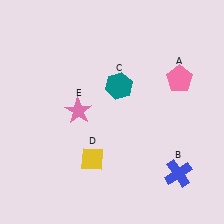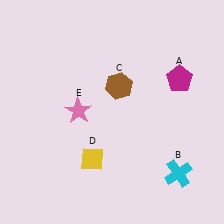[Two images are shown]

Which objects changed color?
A changed from pink to magenta. B changed from blue to cyan. C changed from teal to brown.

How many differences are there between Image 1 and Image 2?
There are 3 differences between the two images.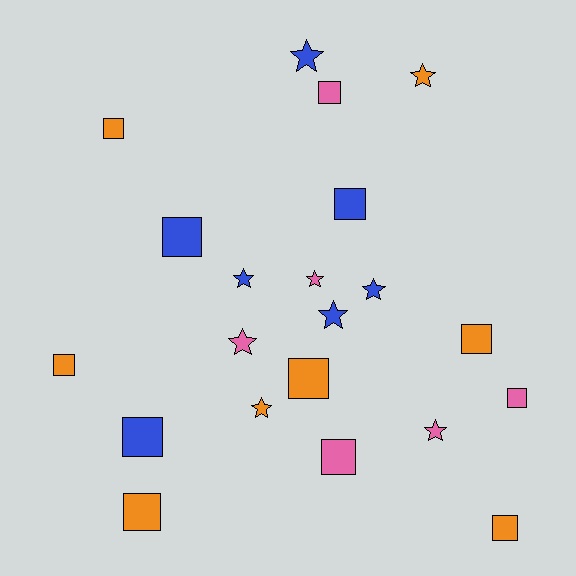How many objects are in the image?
There are 21 objects.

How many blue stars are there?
There are 4 blue stars.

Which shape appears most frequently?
Square, with 12 objects.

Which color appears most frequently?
Orange, with 8 objects.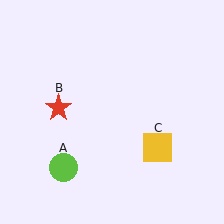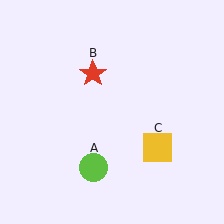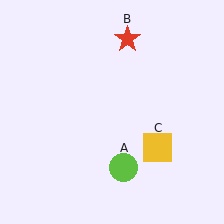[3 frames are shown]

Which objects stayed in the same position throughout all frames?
Yellow square (object C) remained stationary.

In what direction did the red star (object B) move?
The red star (object B) moved up and to the right.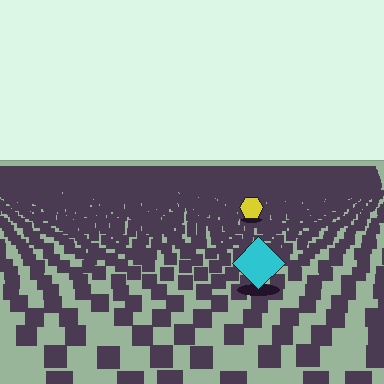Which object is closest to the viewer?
The cyan diamond is closest. The texture marks near it are larger and more spread out.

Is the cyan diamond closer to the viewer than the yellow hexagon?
Yes. The cyan diamond is closer — you can tell from the texture gradient: the ground texture is coarser near it.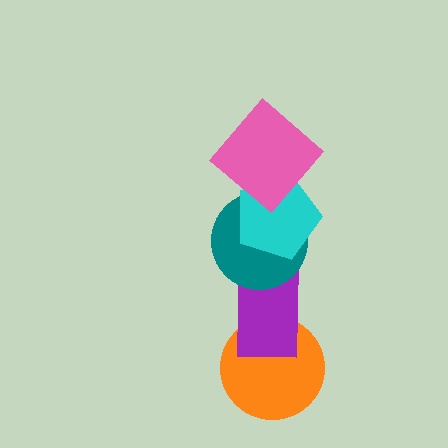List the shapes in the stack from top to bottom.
From top to bottom: the pink diamond, the cyan pentagon, the teal circle, the purple rectangle, the orange circle.